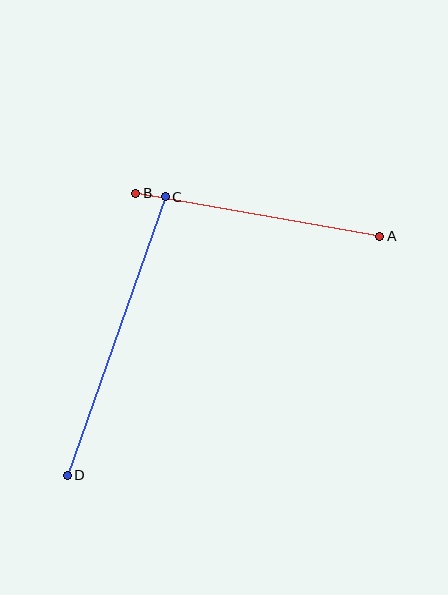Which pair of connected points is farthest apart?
Points C and D are farthest apart.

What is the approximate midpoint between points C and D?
The midpoint is at approximately (116, 336) pixels.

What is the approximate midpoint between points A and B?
The midpoint is at approximately (258, 215) pixels.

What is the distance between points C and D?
The distance is approximately 295 pixels.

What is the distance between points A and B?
The distance is approximately 248 pixels.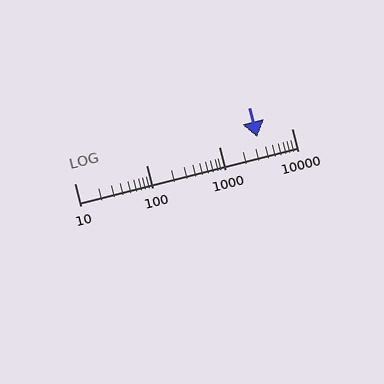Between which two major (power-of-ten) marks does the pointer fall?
The pointer is between 1000 and 10000.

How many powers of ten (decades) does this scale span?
The scale spans 3 decades, from 10 to 10000.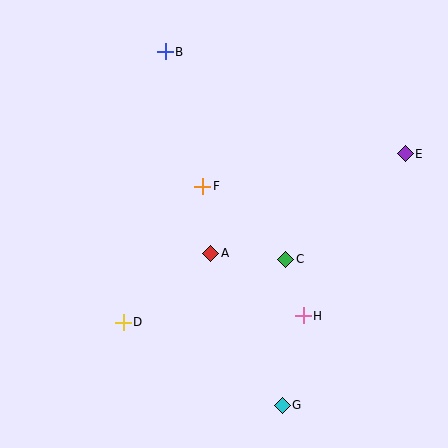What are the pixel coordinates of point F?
Point F is at (203, 186).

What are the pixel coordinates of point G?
Point G is at (282, 405).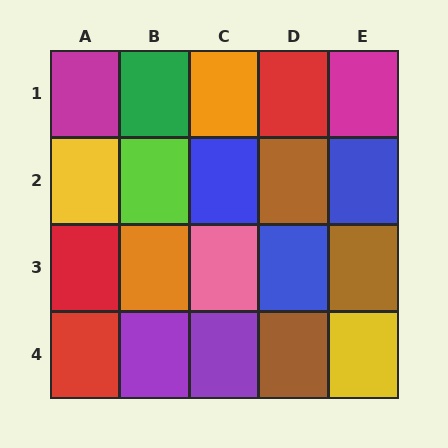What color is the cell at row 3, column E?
Brown.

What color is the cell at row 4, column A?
Red.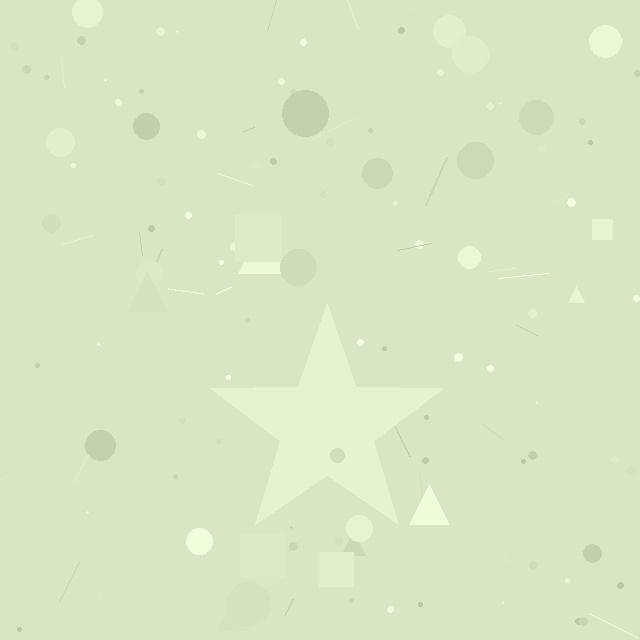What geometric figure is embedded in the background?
A star is embedded in the background.